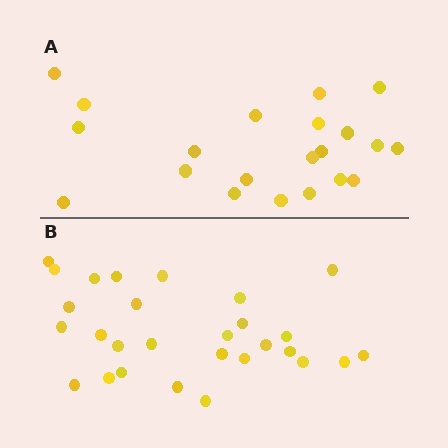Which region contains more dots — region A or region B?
Region B (the bottom region) has more dots.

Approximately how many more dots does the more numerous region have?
Region B has roughly 8 or so more dots than region A.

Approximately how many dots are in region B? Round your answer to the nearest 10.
About 30 dots. (The exact count is 28, which rounds to 30.)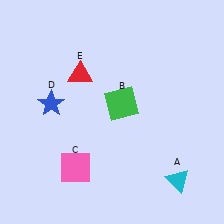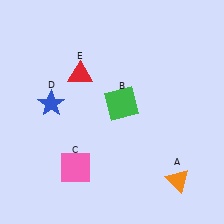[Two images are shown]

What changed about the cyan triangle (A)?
In Image 1, A is cyan. In Image 2, it changed to orange.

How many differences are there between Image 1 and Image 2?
There is 1 difference between the two images.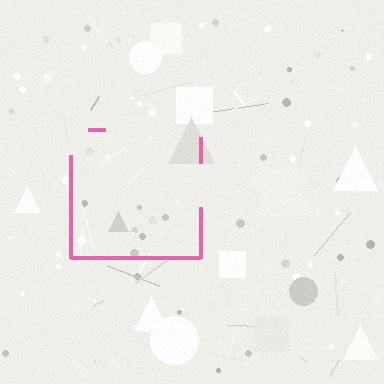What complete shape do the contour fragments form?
The contour fragments form a square.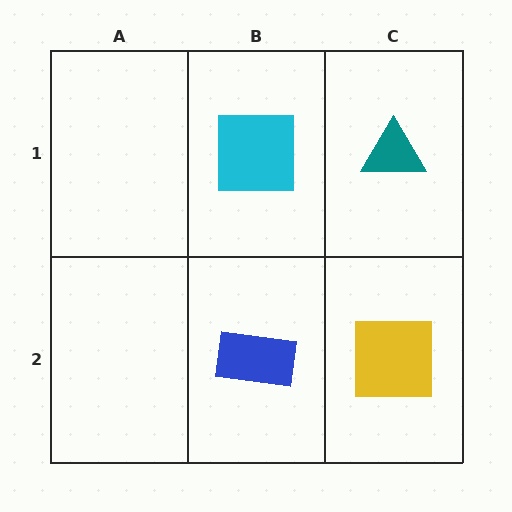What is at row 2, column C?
A yellow square.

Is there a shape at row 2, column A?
No, that cell is empty.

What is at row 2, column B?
A blue rectangle.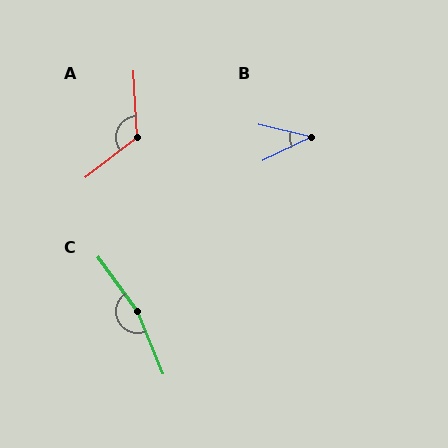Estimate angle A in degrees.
Approximately 125 degrees.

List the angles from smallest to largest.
B (40°), A (125°), C (166°).